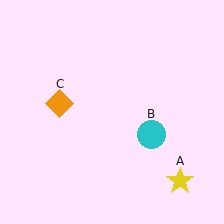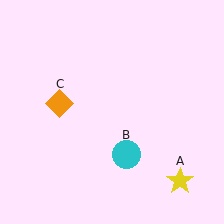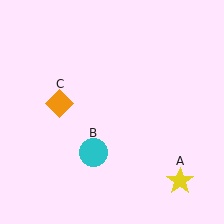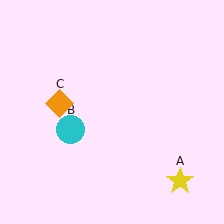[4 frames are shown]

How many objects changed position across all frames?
1 object changed position: cyan circle (object B).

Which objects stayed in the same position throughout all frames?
Yellow star (object A) and orange diamond (object C) remained stationary.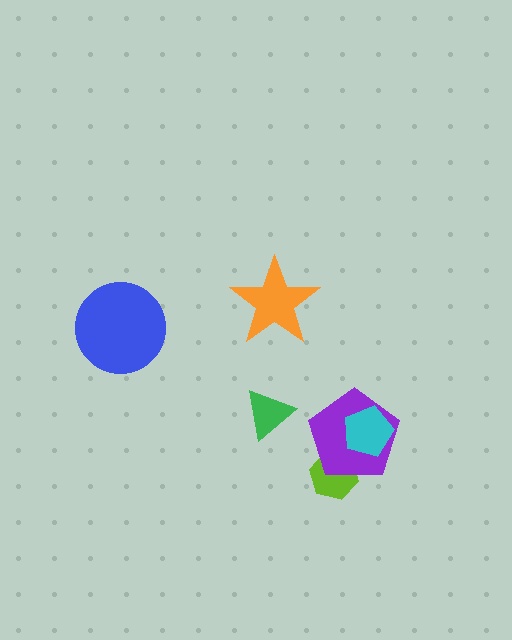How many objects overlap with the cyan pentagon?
1 object overlaps with the cyan pentagon.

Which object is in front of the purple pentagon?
The cyan pentagon is in front of the purple pentagon.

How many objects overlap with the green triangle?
0 objects overlap with the green triangle.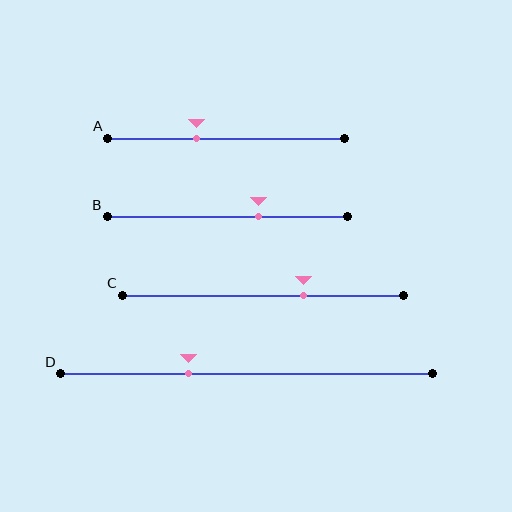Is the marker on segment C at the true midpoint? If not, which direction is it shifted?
No, the marker on segment C is shifted to the right by about 14% of the segment length.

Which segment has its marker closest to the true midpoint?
Segment A has its marker closest to the true midpoint.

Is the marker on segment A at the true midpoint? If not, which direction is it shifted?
No, the marker on segment A is shifted to the left by about 13% of the segment length.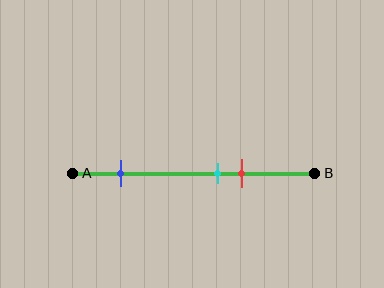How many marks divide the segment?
There are 3 marks dividing the segment.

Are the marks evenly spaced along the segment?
No, the marks are not evenly spaced.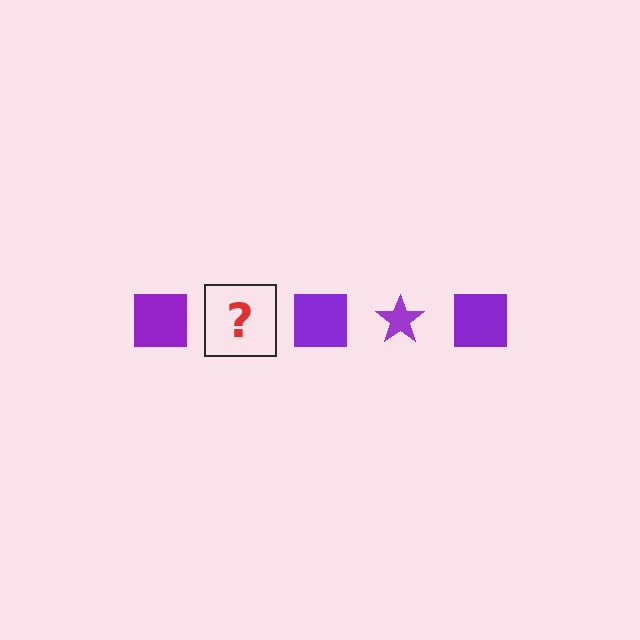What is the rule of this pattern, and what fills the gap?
The rule is that the pattern cycles through square, star shapes in purple. The gap should be filled with a purple star.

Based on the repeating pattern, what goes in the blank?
The blank should be a purple star.